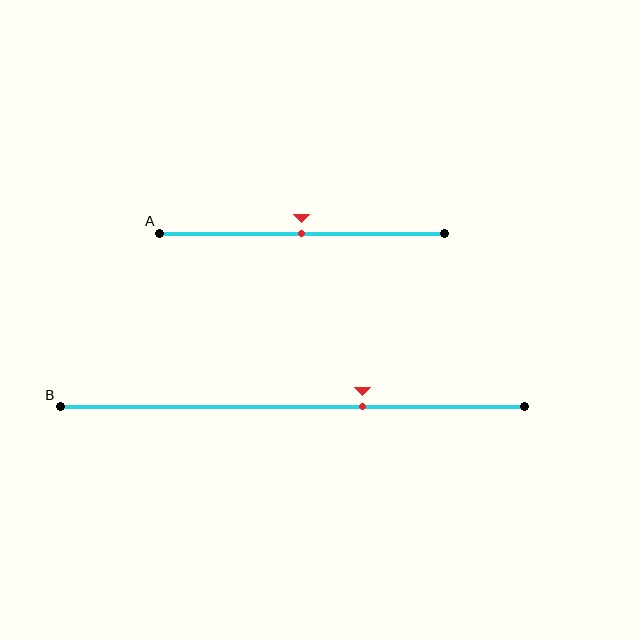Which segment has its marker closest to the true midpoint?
Segment A has its marker closest to the true midpoint.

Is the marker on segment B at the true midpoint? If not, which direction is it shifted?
No, the marker on segment B is shifted to the right by about 15% of the segment length.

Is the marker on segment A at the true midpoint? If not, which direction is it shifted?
Yes, the marker on segment A is at the true midpoint.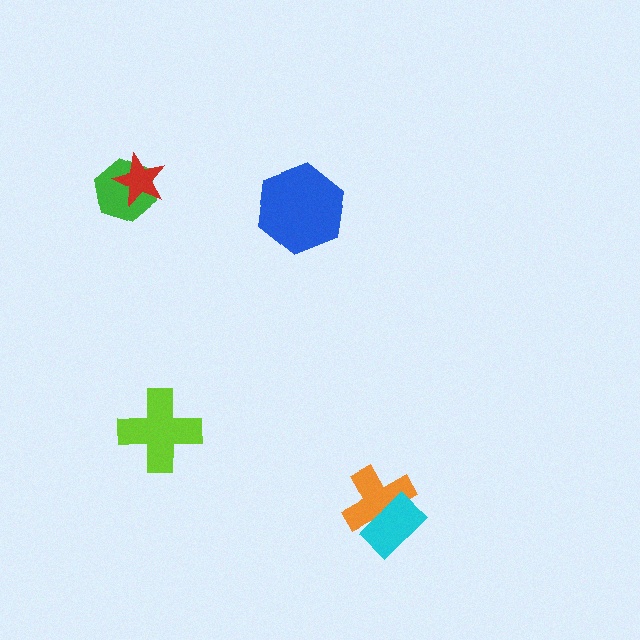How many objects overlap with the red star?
1 object overlaps with the red star.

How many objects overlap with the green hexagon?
1 object overlaps with the green hexagon.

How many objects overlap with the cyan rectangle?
1 object overlaps with the cyan rectangle.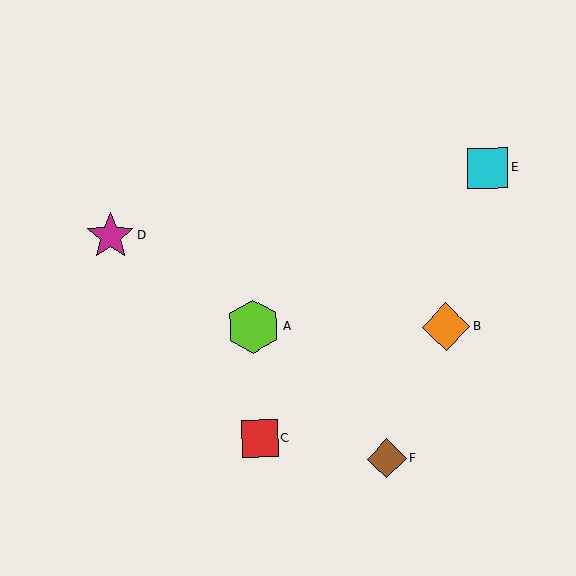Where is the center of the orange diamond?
The center of the orange diamond is at (446, 327).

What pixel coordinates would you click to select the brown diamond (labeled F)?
Click at (387, 458) to select the brown diamond F.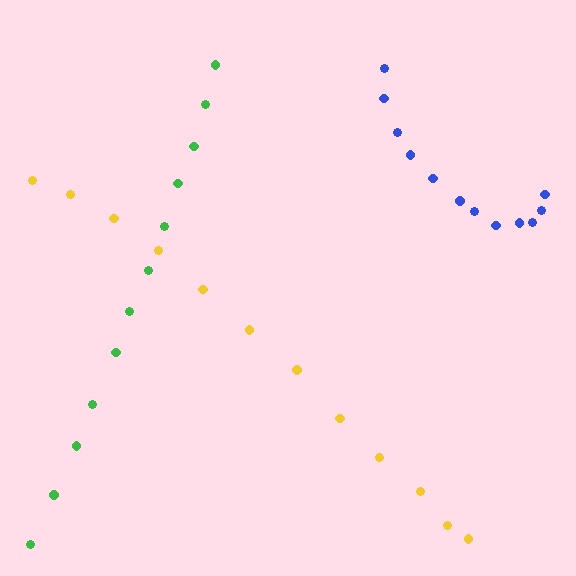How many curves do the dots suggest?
There are 3 distinct paths.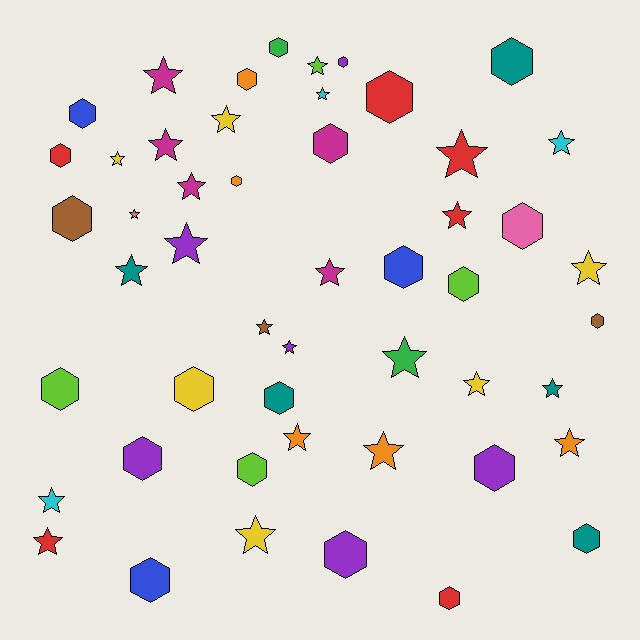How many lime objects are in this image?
There are 4 lime objects.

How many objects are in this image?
There are 50 objects.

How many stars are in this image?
There are 26 stars.